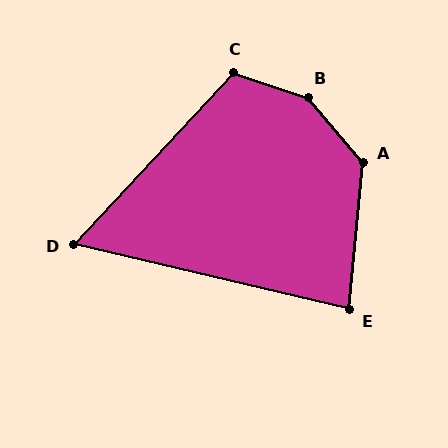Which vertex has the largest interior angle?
B, at approximately 149 degrees.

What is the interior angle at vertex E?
Approximately 82 degrees (acute).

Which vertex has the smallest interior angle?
D, at approximately 60 degrees.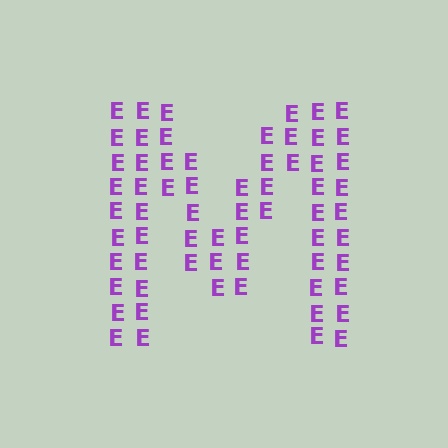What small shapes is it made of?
It is made of small letter E's.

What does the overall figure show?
The overall figure shows the letter M.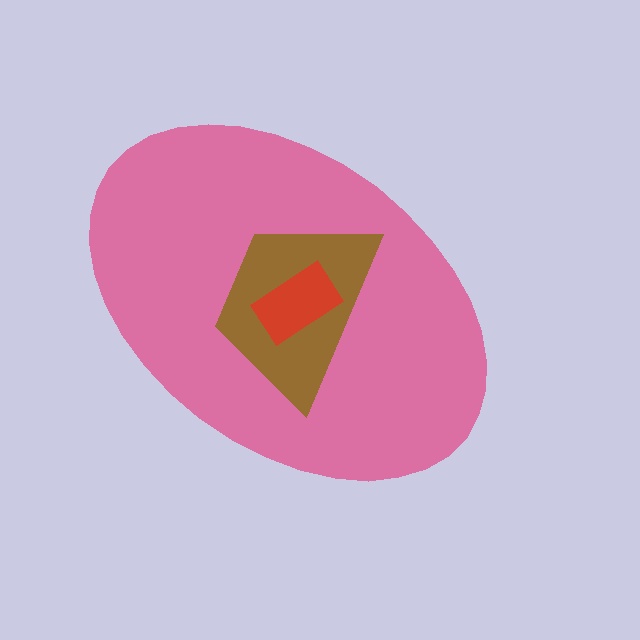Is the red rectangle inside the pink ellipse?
Yes.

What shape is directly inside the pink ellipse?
The brown trapezoid.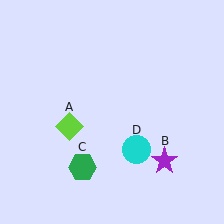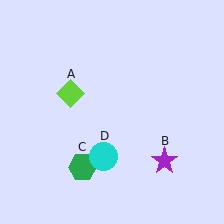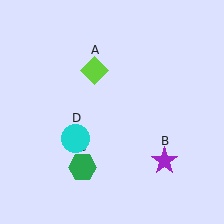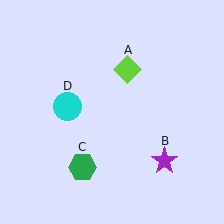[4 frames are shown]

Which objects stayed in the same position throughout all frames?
Purple star (object B) and green hexagon (object C) remained stationary.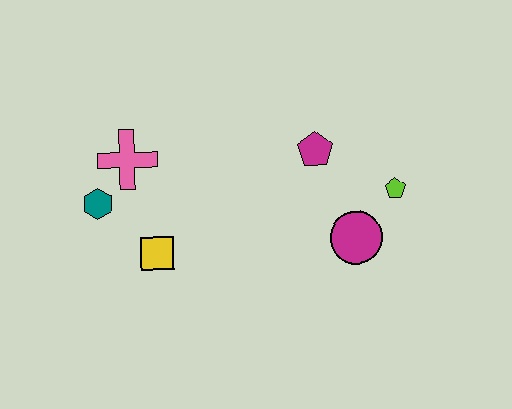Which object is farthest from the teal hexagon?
The lime pentagon is farthest from the teal hexagon.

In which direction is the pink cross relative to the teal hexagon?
The pink cross is above the teal hexagon.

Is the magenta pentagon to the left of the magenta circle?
Yes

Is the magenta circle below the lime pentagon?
Yes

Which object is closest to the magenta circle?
The lime pentagon is closest to the magenta circle.